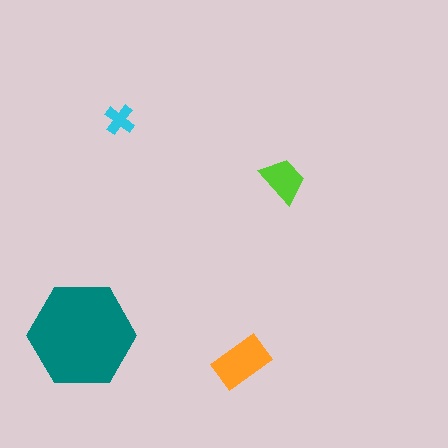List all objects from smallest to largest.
The cyan cross, the lime trapezoid, the orange rectangle, the teal hexagon.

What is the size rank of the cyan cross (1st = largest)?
4th.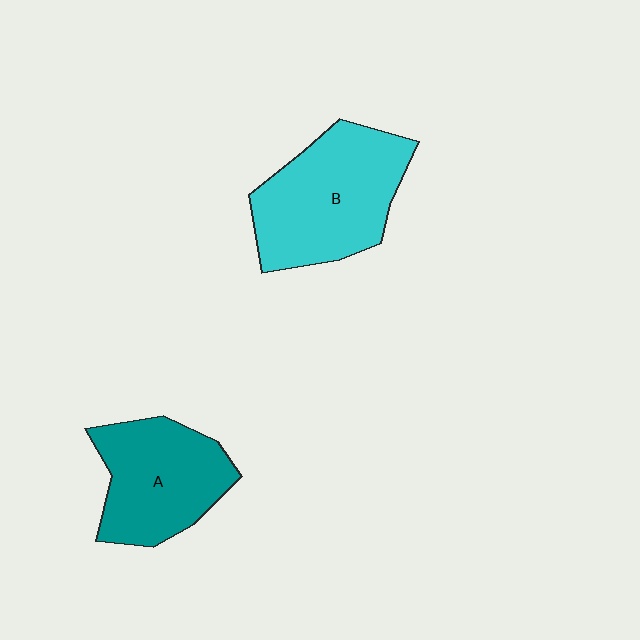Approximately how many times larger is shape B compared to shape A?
Approximately 1.2 times.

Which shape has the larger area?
Shape B (cyan).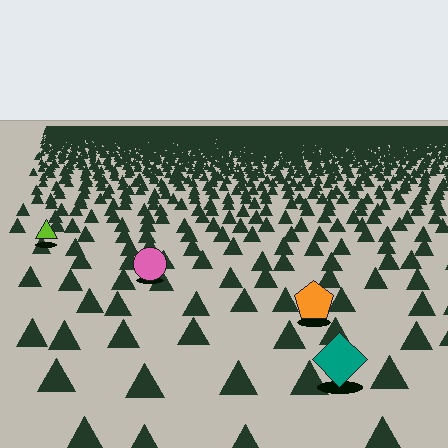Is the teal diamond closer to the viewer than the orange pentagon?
Yes. The teal diamond is closer — you can tell from the texture gradient: the ground texture is coarser near it.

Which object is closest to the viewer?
The teal diamond is closest. The texture marks near it are larger and more spread out.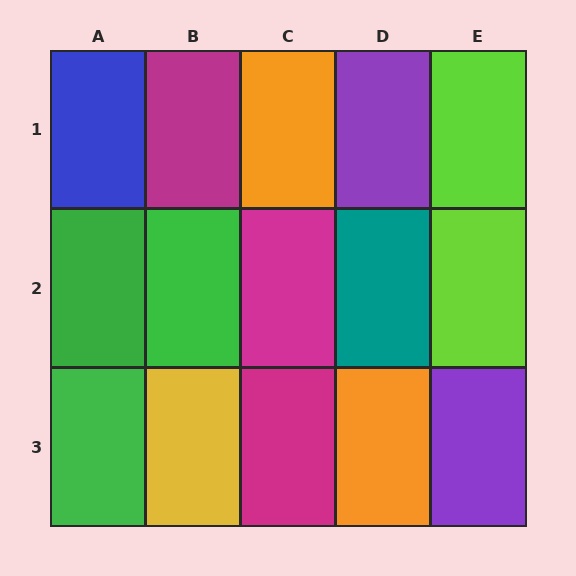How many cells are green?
3 cells are green.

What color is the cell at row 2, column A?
Green.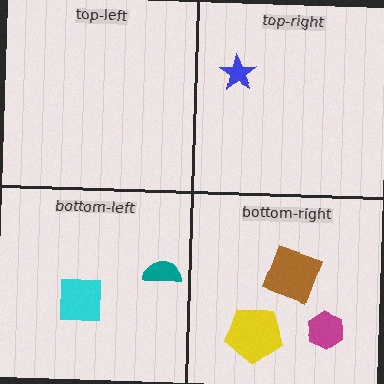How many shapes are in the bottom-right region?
3.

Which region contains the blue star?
The top-right region.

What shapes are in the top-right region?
The blue star.